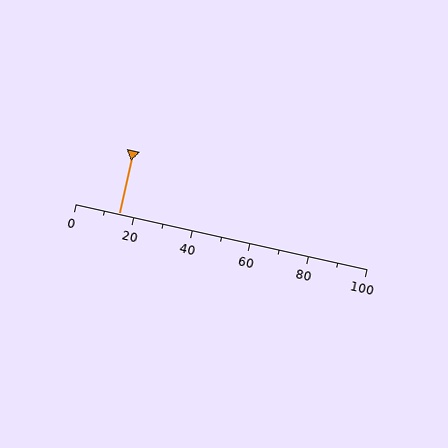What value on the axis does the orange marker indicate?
The marker indicates approximately 15.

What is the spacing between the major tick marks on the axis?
The major ticks are spaced 20 apart.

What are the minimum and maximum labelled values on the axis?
The axis runs from 0 to 100.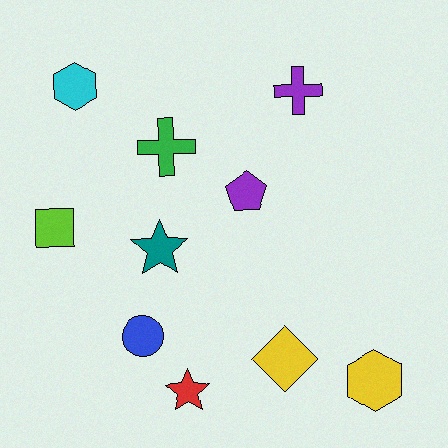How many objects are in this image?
There are 10 objects.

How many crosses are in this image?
There are 2 crosses.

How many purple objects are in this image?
There are 2 purple objects.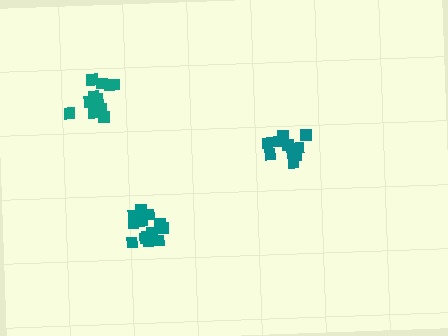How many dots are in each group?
Group 1: 10 dots, Group 2: 11 dots, Group 3: 15 dots (36 total).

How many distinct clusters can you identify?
There are 3 distinct clusters.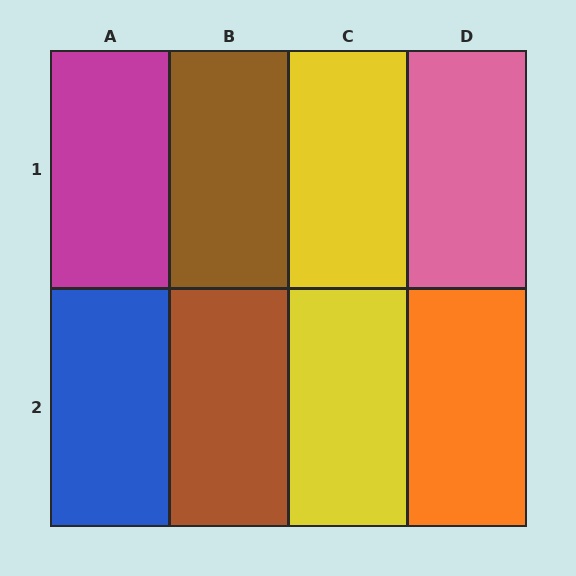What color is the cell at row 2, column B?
Brown.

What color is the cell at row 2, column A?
Blue.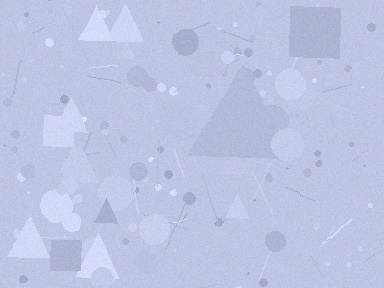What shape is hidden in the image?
A triangle is hidden in the image.